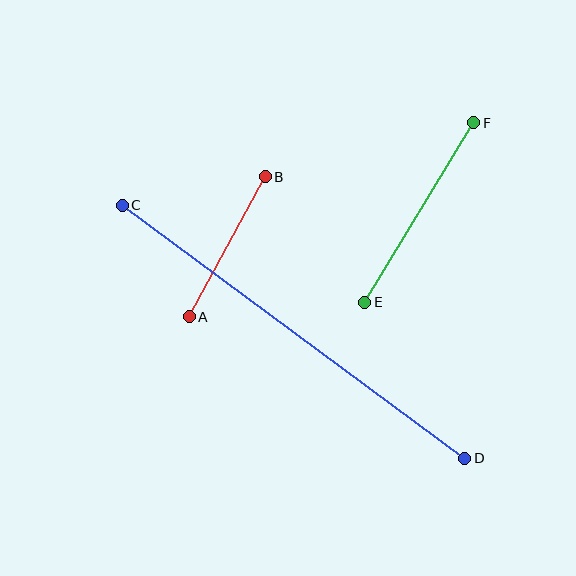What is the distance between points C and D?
The distance is approximately 426 pixels.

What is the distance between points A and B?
The distance is approximately 160 pixels.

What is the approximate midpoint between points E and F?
The midpoint is at approximately (419, 212) pixels.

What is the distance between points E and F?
The distance is approximately 210 pixels.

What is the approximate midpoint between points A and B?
The midpoint is at approximately (227, 247) pixels.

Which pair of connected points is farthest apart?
Points C and D are farthest apart.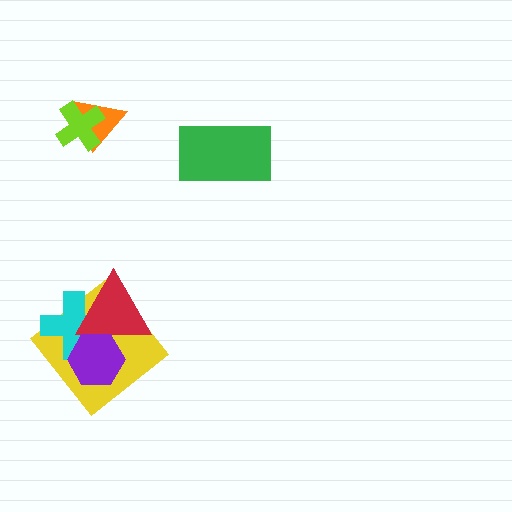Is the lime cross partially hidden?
No, no other shape covers it.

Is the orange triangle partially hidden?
Yes, it is partially covered by another shape.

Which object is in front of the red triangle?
The purple hexagon is in front of the red triangle.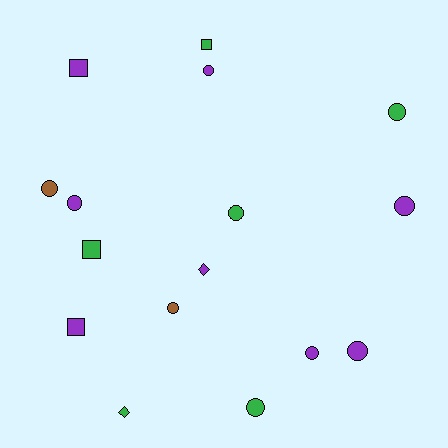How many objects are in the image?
There are 16 objects.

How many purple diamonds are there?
There is 1 purple diamond.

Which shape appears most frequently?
Circle, with 10 objects.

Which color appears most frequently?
Purple, with 8 objects.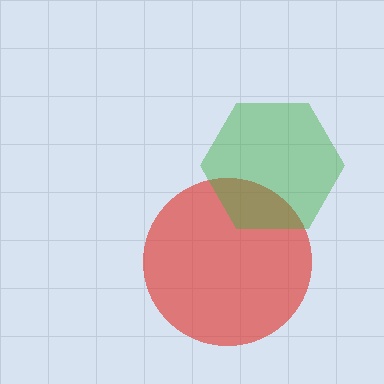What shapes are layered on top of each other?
The layered shapes are: a red circle, a green hexagon.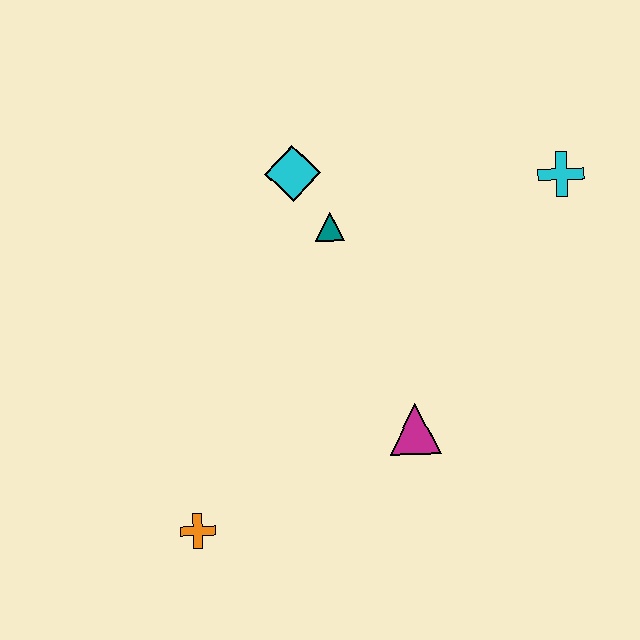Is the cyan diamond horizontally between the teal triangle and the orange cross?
Yes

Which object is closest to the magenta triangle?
The teal triangle is closest to the magenta triangle.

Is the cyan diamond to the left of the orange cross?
No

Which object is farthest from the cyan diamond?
The orange cross is farthest from the cyan diamond.